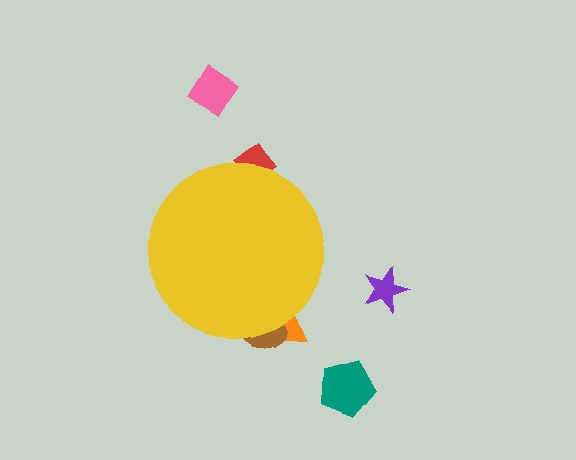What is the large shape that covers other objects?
A yellow circle.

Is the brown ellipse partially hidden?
Yes, the brown ellipse is partially hidden behind the yellow circle.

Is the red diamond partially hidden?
Yes, the red diamond is partially hidden behind the yellow circle.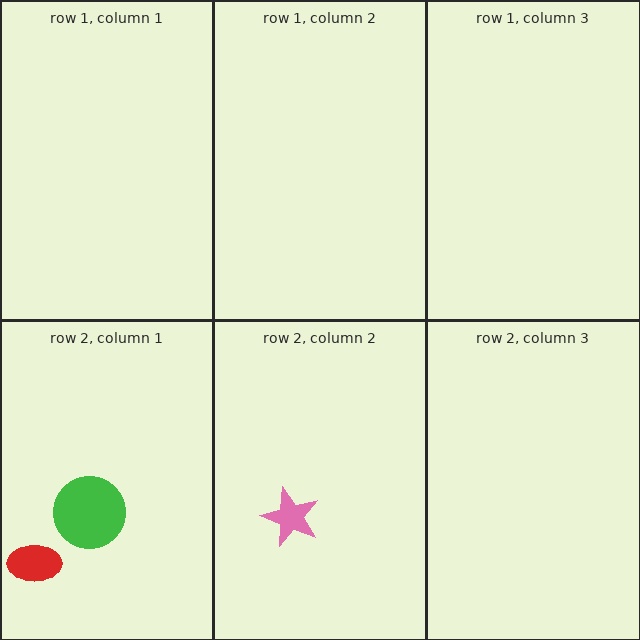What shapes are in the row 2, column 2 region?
The pink star.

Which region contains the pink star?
The row 2, column 2 region.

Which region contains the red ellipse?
The row 2, column 1 region.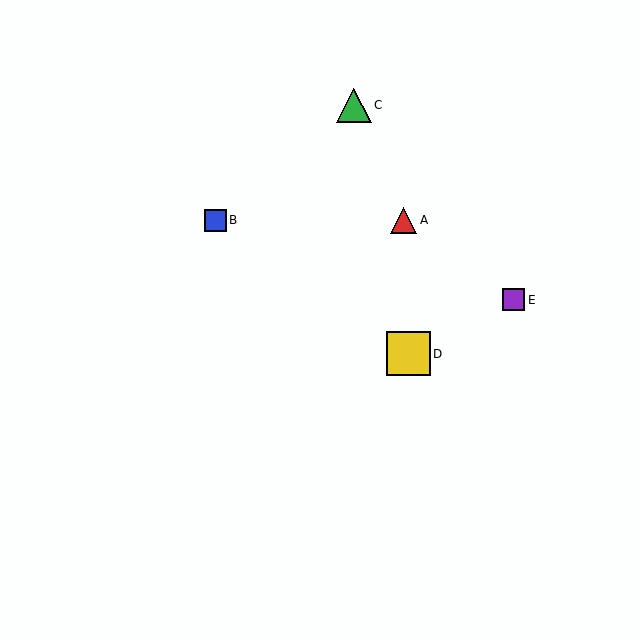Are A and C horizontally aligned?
No, A is at y≈220 and C is at y≈105.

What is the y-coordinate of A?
Object A is at y≈220.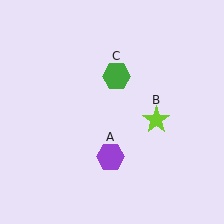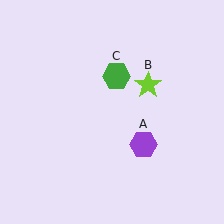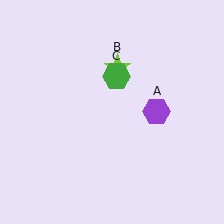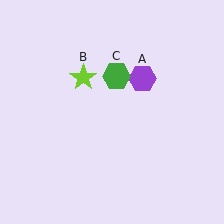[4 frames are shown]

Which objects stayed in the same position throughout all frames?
Green hexagon (object C) remained stationary.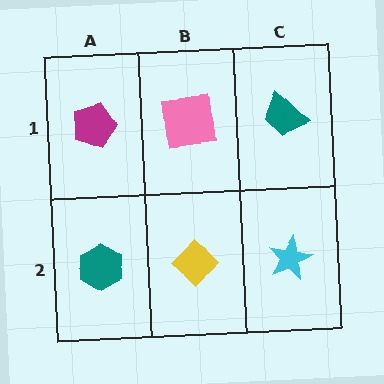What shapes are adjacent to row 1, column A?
A teal hexagon (row 2, column A), a pink square (row 1, column B).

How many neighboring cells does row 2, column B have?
3.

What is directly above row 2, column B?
A pink square.